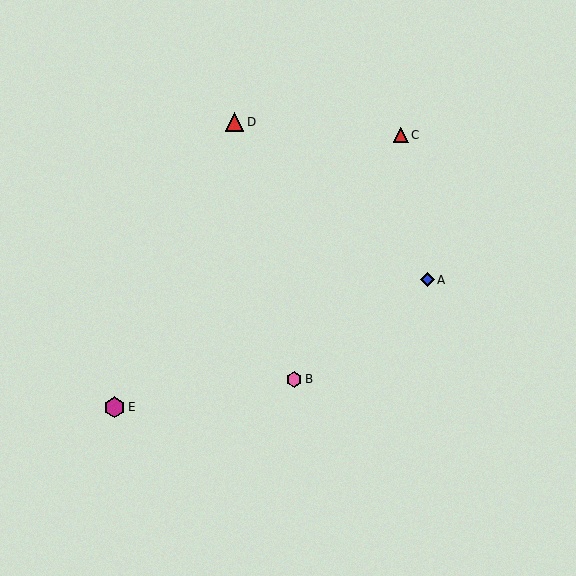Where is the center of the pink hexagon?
The center of the pink hexagon is at (294, 379).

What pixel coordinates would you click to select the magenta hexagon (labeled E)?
Click at (114, 407) to select the magenta hexagon E.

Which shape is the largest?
The magenta hexagon (labeled E) is the largest.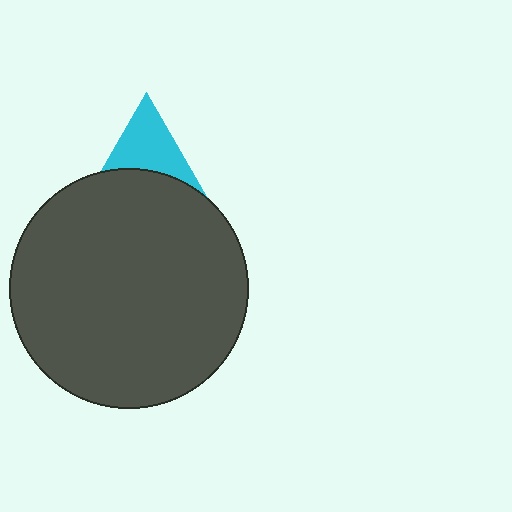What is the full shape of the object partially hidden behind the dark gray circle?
The partially hidden object is a cyan triangle.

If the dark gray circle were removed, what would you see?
You would see the complete cyan triangle.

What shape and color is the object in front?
The object in front is a dark gray circle.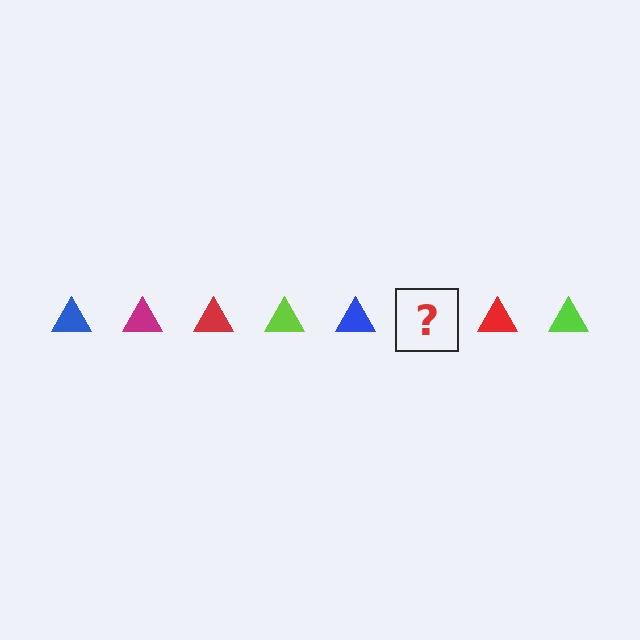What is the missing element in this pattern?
The missing element is a magenta triangle.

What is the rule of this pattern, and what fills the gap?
The rule is that the pattern cycles through blue, magenta, red, lime triangles. The gap should be filled with a magenta triangle.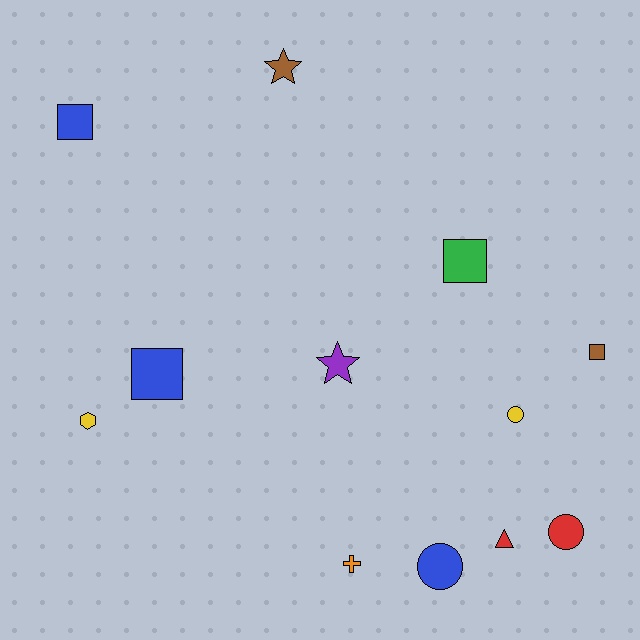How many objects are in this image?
There are 12 objects.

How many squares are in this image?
There are 4 squares.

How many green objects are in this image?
There is 1 green object.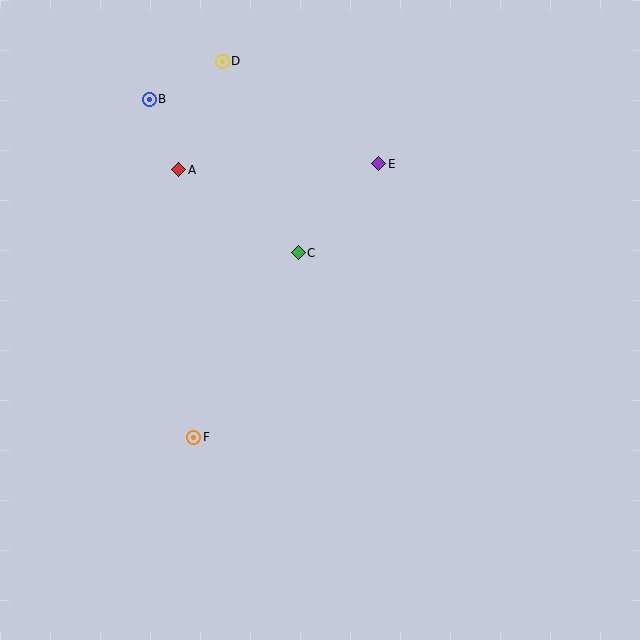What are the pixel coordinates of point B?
Point B is at (149, 99).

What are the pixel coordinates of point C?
Point C is at (298, 253).